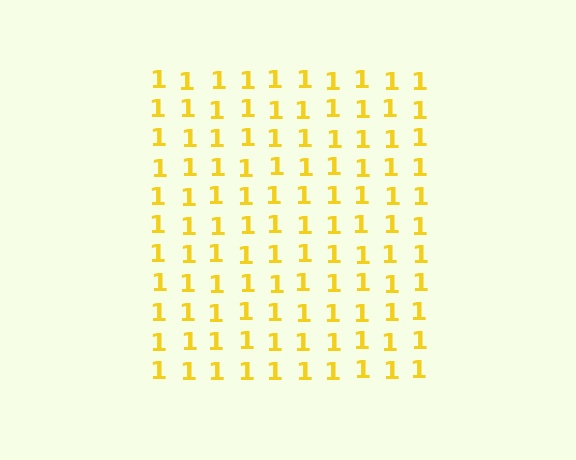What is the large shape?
The large shape is a square.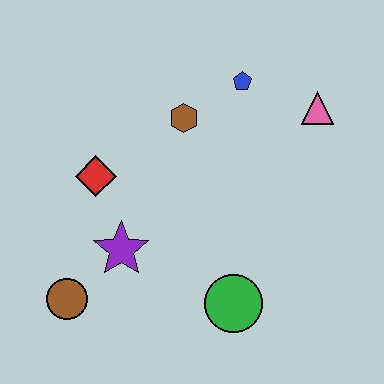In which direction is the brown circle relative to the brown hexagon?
The brown circle is below the brown hexagon.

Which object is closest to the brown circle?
The purple star is closest to the brown circle.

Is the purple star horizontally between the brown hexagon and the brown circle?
Yes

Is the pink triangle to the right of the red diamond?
Yes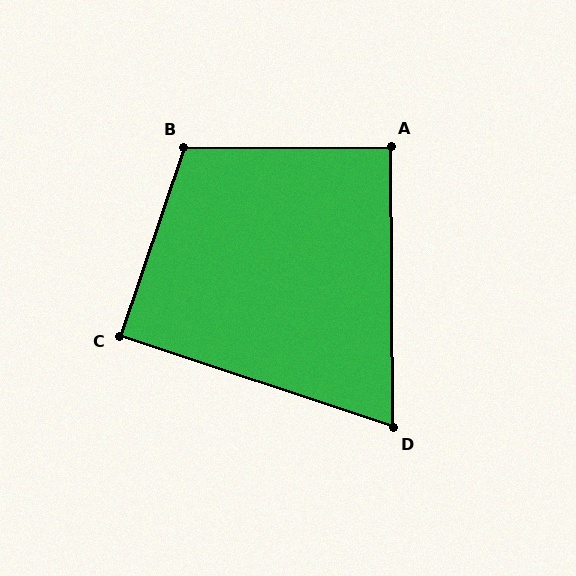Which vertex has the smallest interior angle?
D, at approximately 71 degrees.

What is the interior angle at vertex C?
Approximately 90 degrees (approximately right).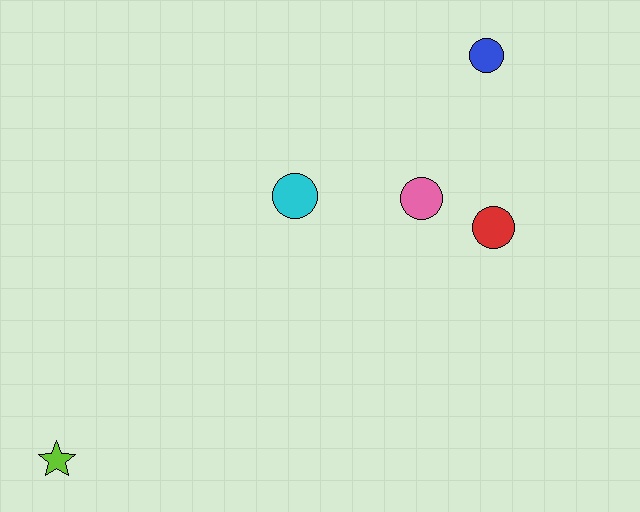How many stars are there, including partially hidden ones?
There is 1 star.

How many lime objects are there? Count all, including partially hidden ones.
There is 1 lime object.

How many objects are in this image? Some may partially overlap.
There are 5 objects.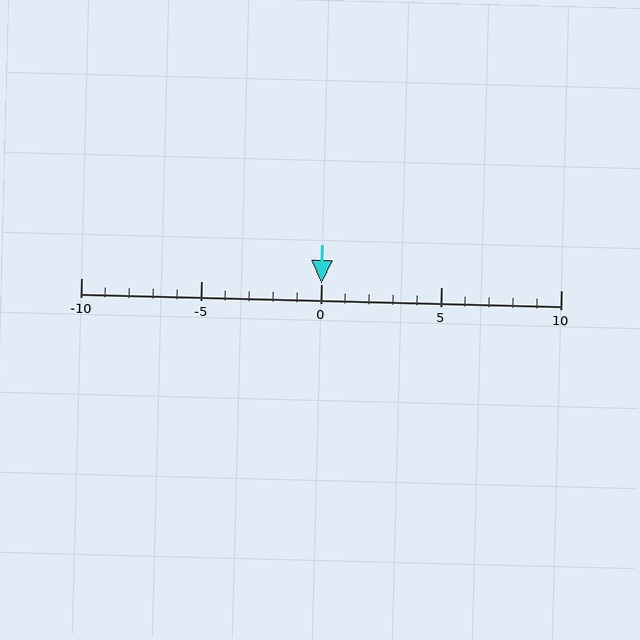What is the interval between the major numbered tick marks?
The major tick marks are spaced 5 units apart.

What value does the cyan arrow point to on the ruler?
The cyan arrow points to approximately 0.